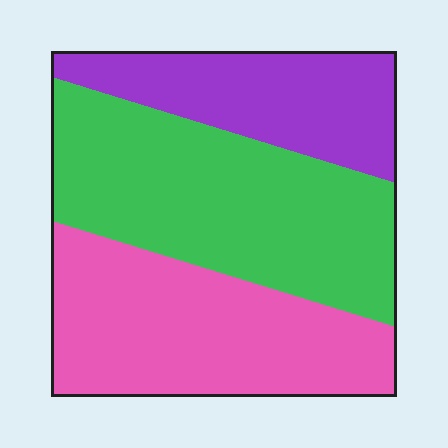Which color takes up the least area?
Purple, at roughly 25%.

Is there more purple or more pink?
Pink.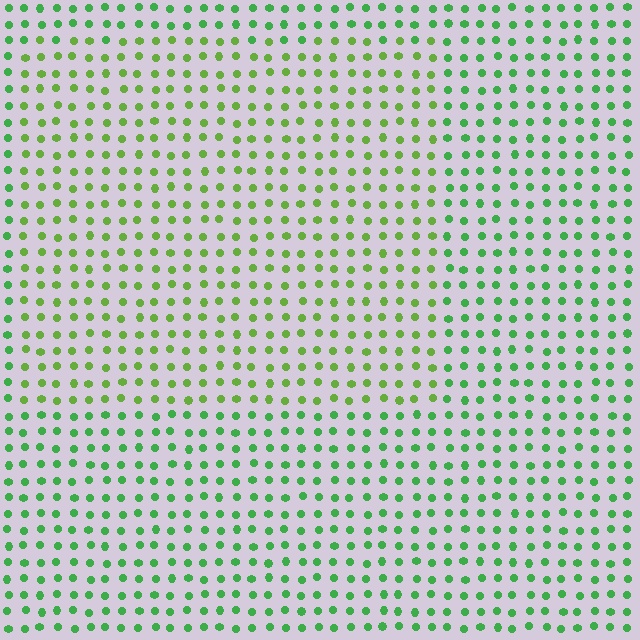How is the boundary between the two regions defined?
The boundary is defined purely by a slight shift in hue (about 29 degrees). Spacing, size, and orientation are identical on both sides.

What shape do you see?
I see a rectangle.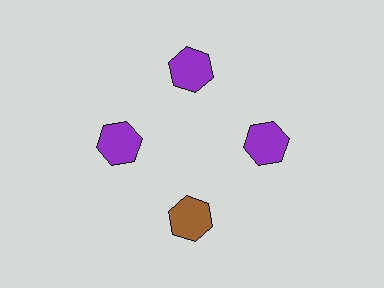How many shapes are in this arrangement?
There are 4 shapes arranged in a ring pattern.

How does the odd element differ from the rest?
It has a different color: brown instead of purple.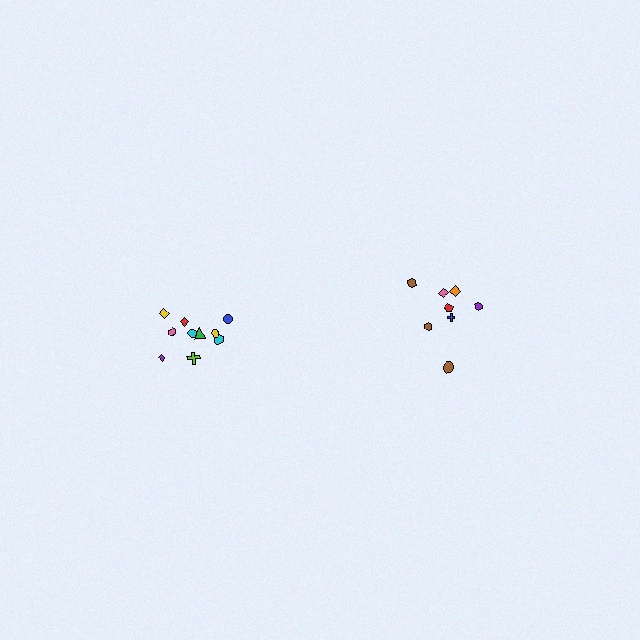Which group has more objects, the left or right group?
The left group.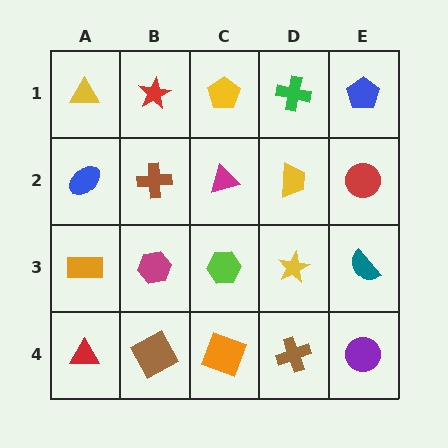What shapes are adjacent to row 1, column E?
A red circle (row 2, column E), a green cross (row 1, column D).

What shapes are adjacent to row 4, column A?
An orange rectangle (row 3, column A), a brown square (row 4, column B).